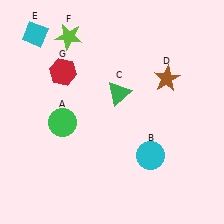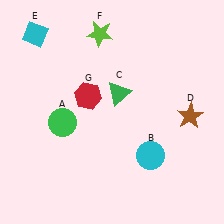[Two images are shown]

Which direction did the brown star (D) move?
The brown star (D) moved down.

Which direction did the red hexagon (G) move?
The red hexagon (G) moved right.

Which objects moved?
The objects that moved are: the brown star (D), the lime star (F), the red hexagon (G).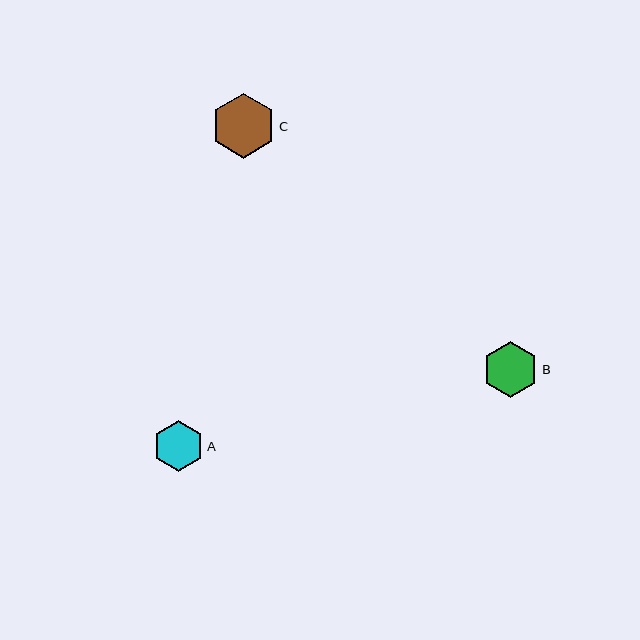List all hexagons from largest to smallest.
From largest to smallest: C, B, A.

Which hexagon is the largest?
Hexagon C is the largest with a size of approximately 64 pixels.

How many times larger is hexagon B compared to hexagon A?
Hexagon B is approximately 1.1 times the size of hexagon A.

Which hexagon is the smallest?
Hexagon A is the smallest with a size of approximately 50 pixels.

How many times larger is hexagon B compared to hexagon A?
Hexagon B is approximately 1.1 times the size of hexagon A.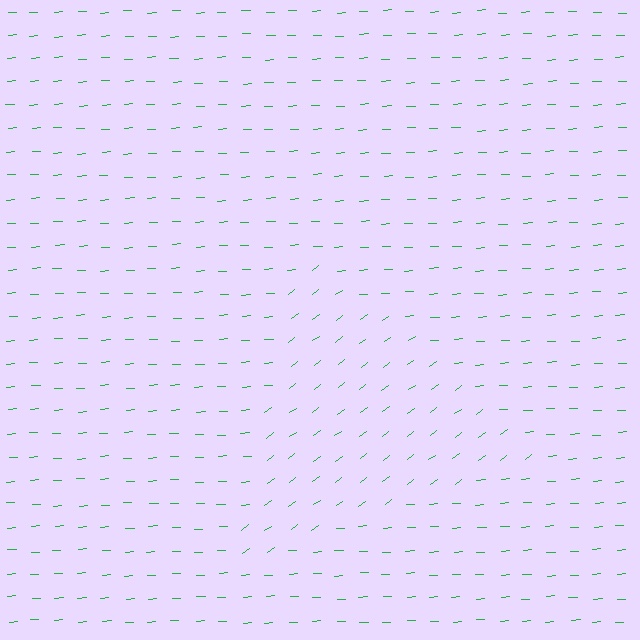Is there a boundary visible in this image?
Yes, there is a texture boundary formed by a change in line orientation.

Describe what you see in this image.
The image is filled with small green line segments. A triangle region in the image has lines oriented differently from the surrounding lines, creating a visible texture boundary.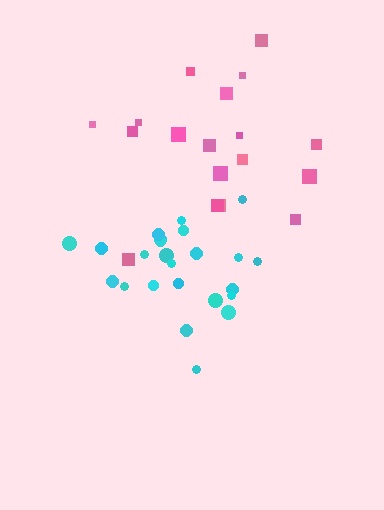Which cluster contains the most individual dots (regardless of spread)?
Cyan (24).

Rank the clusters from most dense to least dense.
cyan, pink.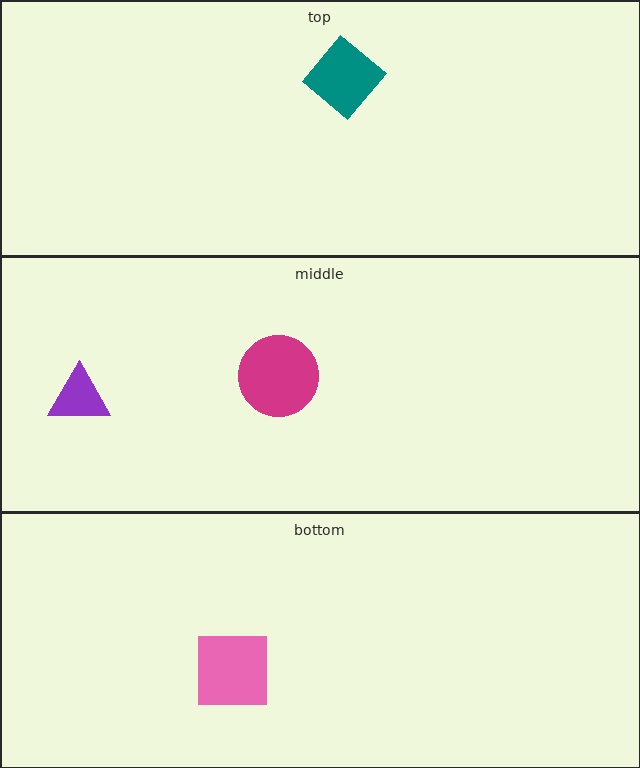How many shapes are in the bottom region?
1.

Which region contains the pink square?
The bottom region.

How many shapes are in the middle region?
2.